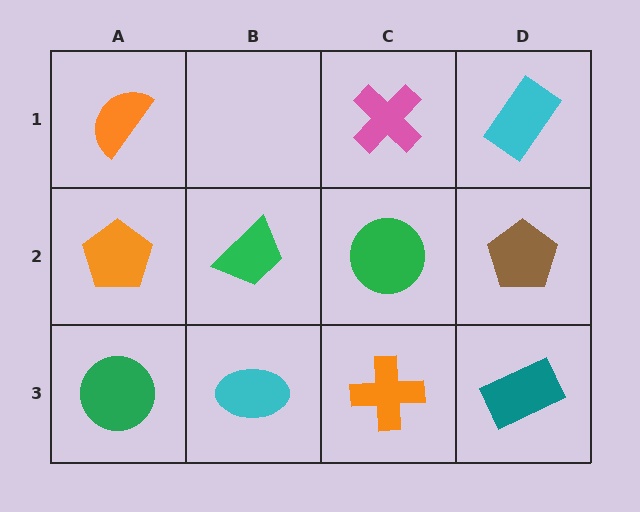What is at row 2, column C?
A green circle.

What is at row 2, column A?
An orange pentagon.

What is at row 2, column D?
A brown pentagon.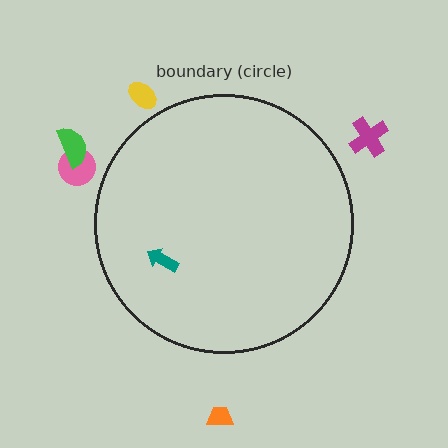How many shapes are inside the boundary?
1 inside, 5 outside.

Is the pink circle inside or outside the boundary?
Outside.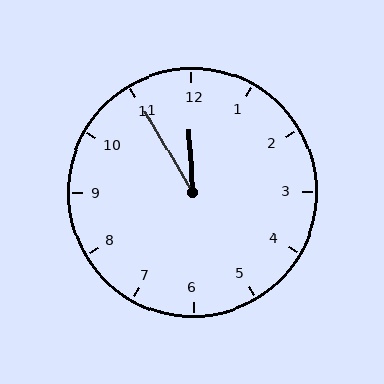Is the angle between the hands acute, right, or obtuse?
It is acute.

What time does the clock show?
11:55.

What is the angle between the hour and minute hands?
Approximately 28 degrees.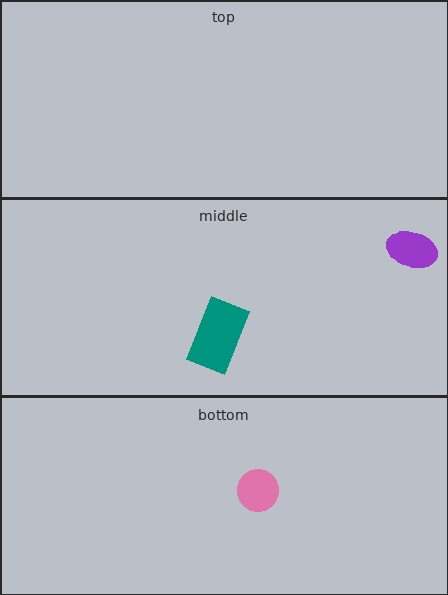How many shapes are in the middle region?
2.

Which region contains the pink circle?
The bottom region.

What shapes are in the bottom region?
The pink circle.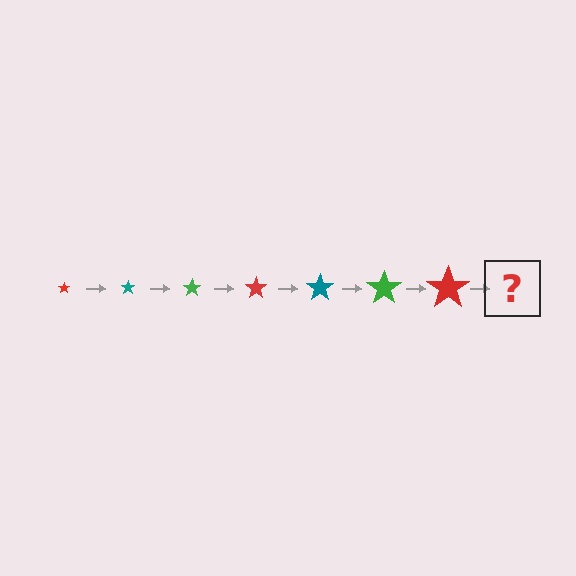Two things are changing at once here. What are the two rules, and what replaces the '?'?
The two rules are that the star grows larger each step and the color cycles through red, teal, and green. The '?' should be a teal star, larger than the previous one.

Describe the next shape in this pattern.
It should be a teal star, larger than the previous one.